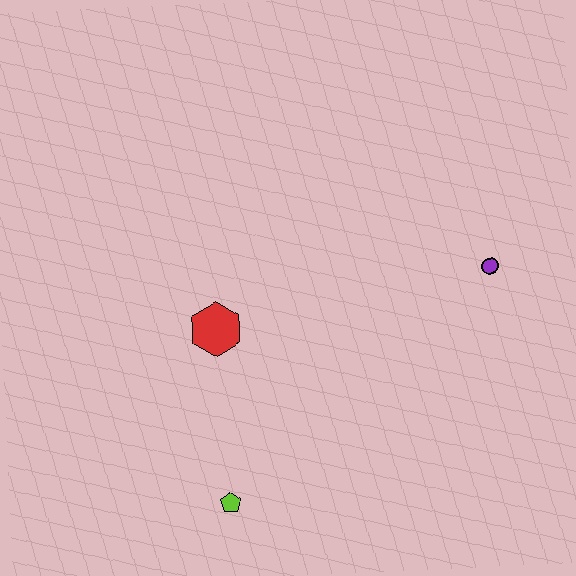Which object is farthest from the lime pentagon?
The purple circle is farthest from the lime pentagon.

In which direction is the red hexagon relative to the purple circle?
The red hexagon is to the left of the purple circle.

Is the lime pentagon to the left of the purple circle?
Yes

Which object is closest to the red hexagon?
The lime pentagon is closest to the red hexagon.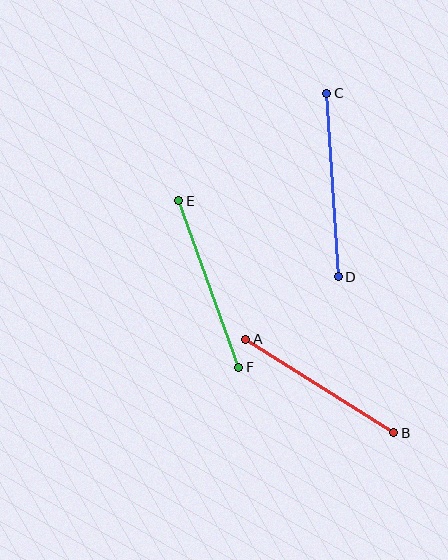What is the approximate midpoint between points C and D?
The midpoint is at approximately (333, 185) pixels.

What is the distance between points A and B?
The distance is approximately 175 pixels.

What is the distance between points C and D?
The distance is approximately 184 pixels.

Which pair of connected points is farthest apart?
Points C and D are farthest apart.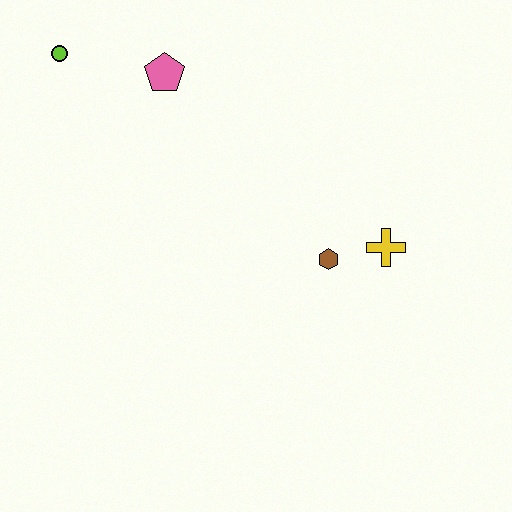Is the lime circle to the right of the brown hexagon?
No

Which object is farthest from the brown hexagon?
The lime circle is farthest from the brown hexagon.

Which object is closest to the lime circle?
The pink pentagon is closest to the lime circle.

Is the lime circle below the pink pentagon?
No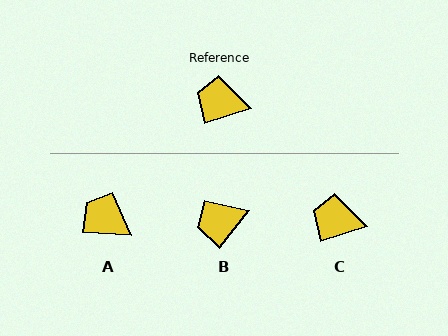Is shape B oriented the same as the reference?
No, it is off by about 34 degrees.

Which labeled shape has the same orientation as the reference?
C.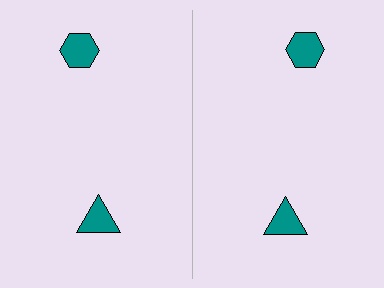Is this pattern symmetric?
Yes, this pattern has bilateral (reflection) symmetry.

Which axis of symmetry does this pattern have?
The pattern has a vertical axis of symmetry running through the center of the image.